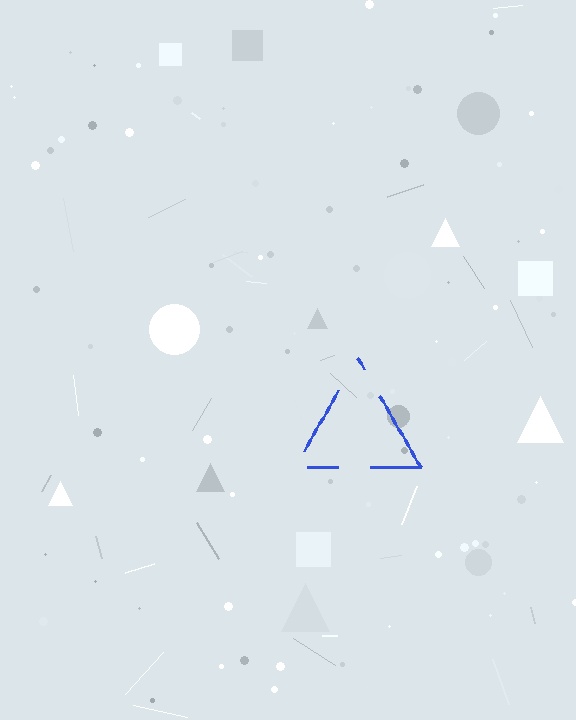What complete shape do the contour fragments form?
The contour fragments form a triangle.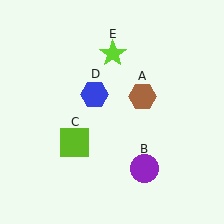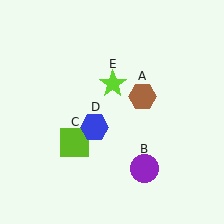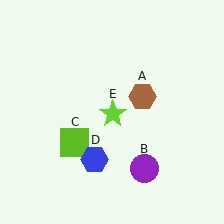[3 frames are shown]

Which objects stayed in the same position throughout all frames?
Brown hexagon (object A) and purple circle (object B) and lime square (object C) remained stationary.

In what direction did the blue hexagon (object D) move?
The blue hexagon (object D) moved down.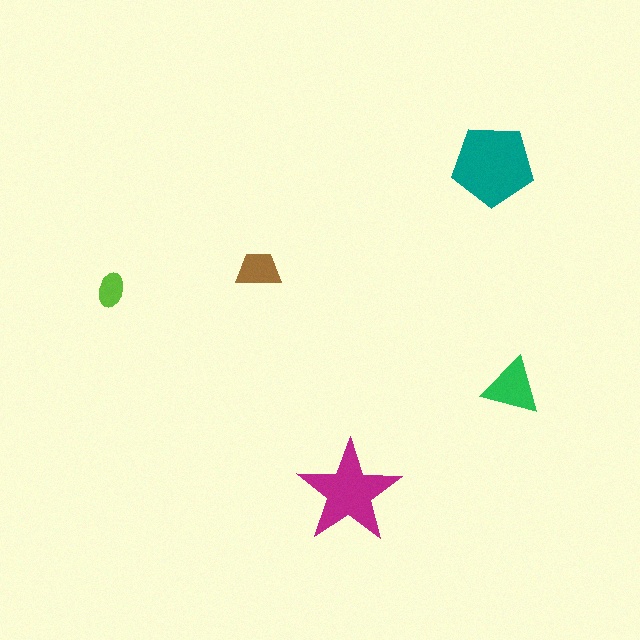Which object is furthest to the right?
The green triangle is rightmost.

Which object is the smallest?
The lime ellipse.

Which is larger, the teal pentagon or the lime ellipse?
The teal pentagon.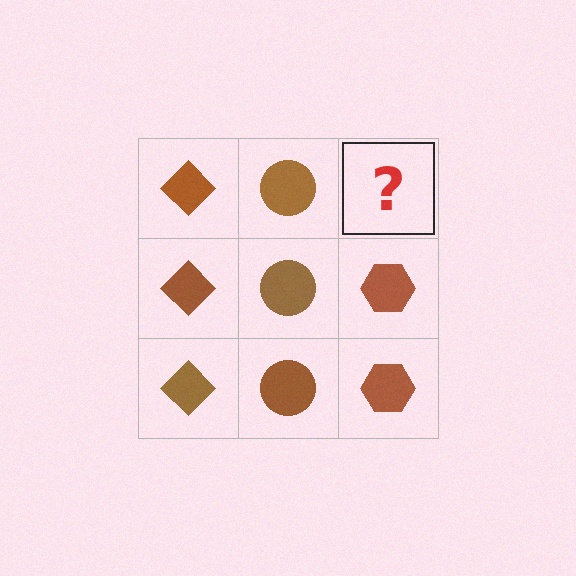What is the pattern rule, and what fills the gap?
The rule is that each column has a consistent shape. The gap should be filled with a brown hexagon.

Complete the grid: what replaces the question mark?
The question mark should be replaced with a brown hexagon.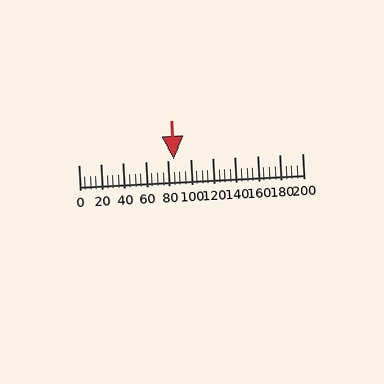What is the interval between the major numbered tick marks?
The major tick marks are spaced 20 units apart.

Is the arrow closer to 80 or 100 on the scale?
The arrow is closer to 80.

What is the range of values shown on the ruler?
The ruler shows values from 0 to 200.